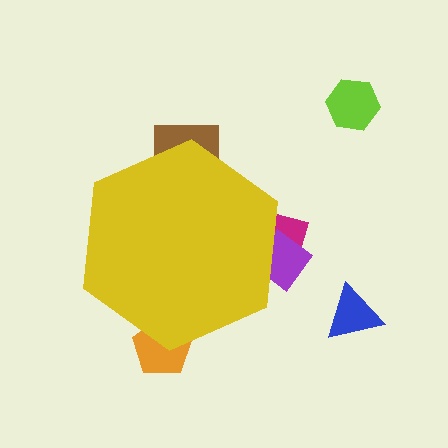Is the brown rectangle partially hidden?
Yes, the brown rectangle is partially hidden behind the yellow hexagon.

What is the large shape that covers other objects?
A yellow hexagon.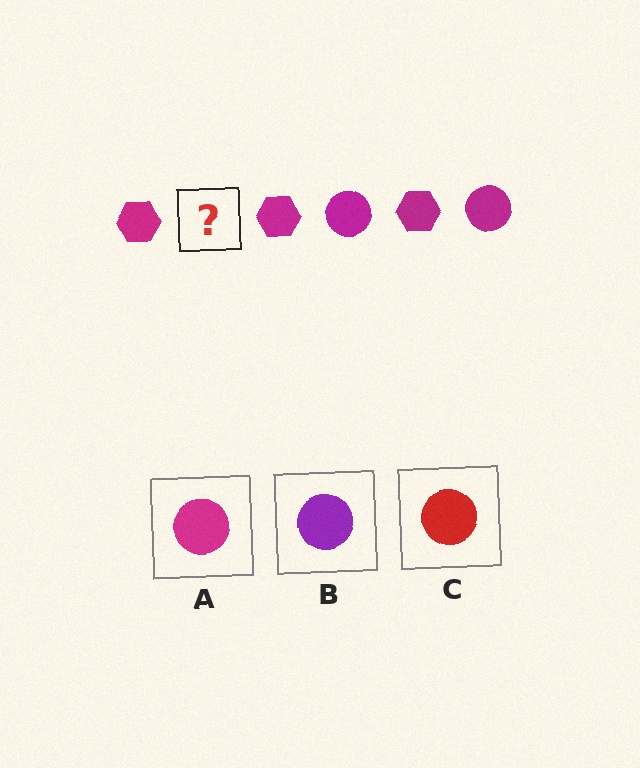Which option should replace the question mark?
Option A.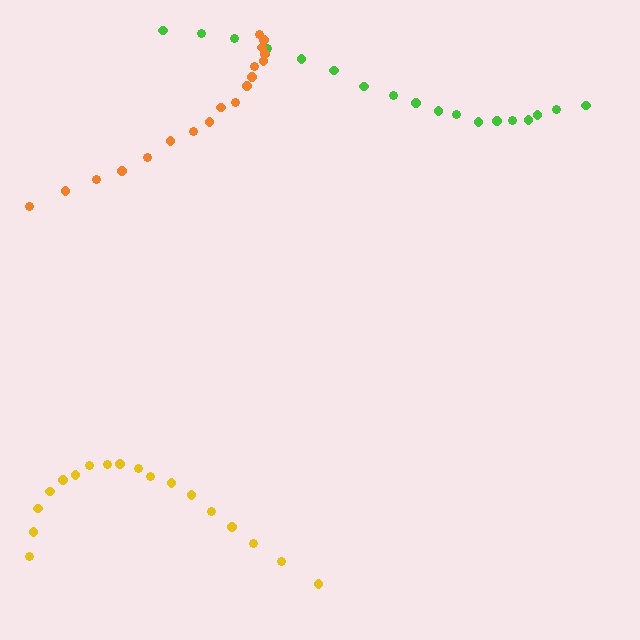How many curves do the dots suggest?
There are 3 distinct paths.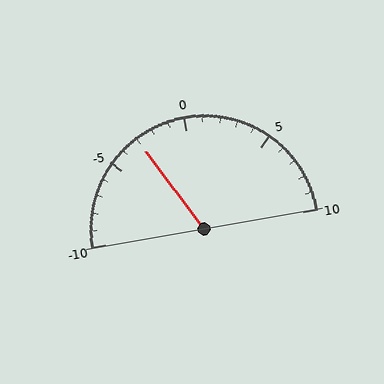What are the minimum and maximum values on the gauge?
The gauge ranges from -10 to 10.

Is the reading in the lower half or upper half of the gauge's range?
The reading is in the lower half of the range (-10 to 10).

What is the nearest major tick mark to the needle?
The nearest major tick mark is -5.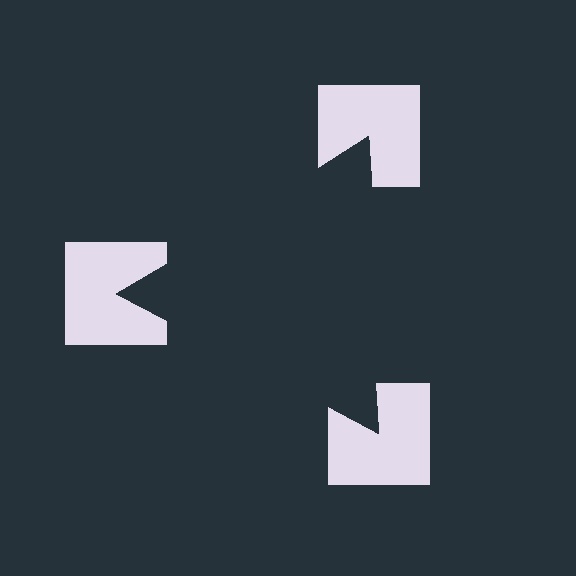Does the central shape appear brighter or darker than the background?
It typically appears slightly darker than the background, even though no actual brightness change is drawn.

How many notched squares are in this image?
There are 3 — one at each vertex of the illusory triangle.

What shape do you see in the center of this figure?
An illusory triangle — its edges are inferred from the aligned wedge cuts in the notched squares, not physically drawn.